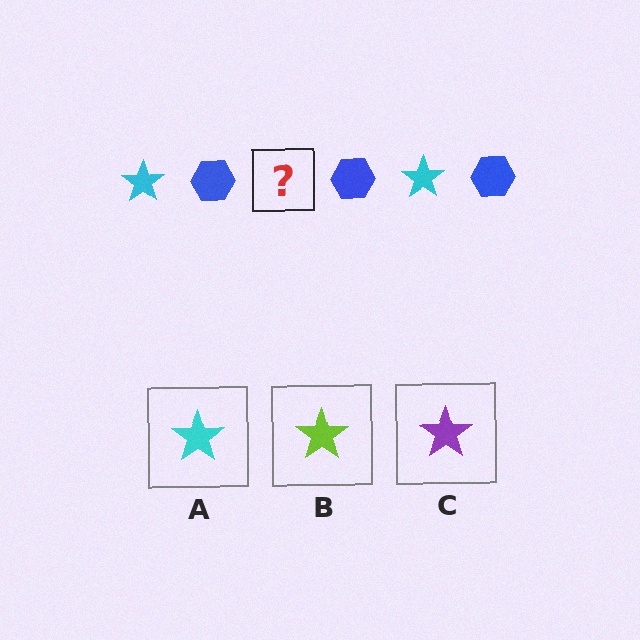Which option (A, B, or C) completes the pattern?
A.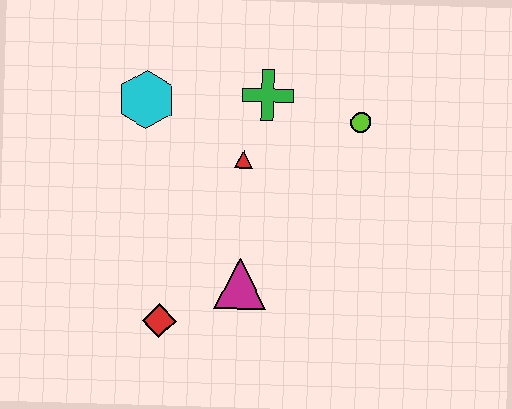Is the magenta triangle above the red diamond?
Yes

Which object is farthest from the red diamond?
The lime circle is farthest from the red diamond.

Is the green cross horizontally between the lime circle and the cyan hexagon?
Yes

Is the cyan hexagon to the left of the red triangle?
Yes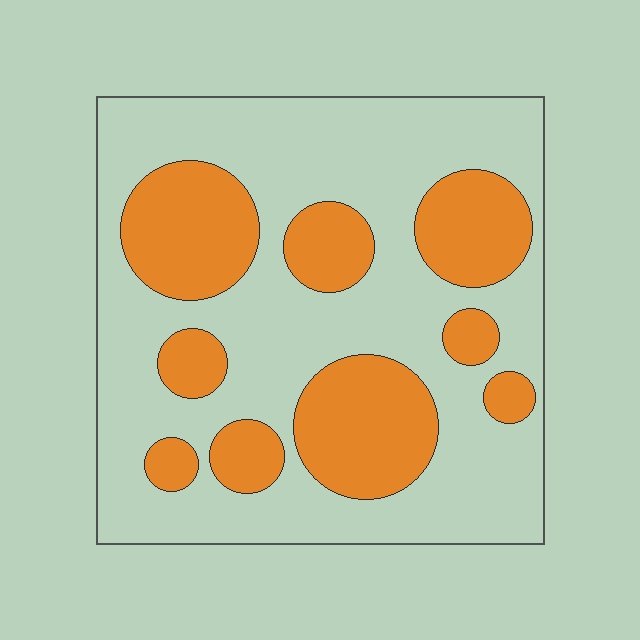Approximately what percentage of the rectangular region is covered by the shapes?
Approximately 35%.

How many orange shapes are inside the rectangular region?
9.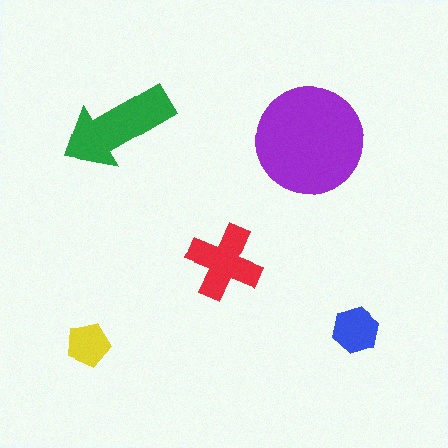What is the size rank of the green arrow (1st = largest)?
2nd.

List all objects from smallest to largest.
The yellow pentagon, the blue hexagon, the red cross, the green arrow, the purple circle.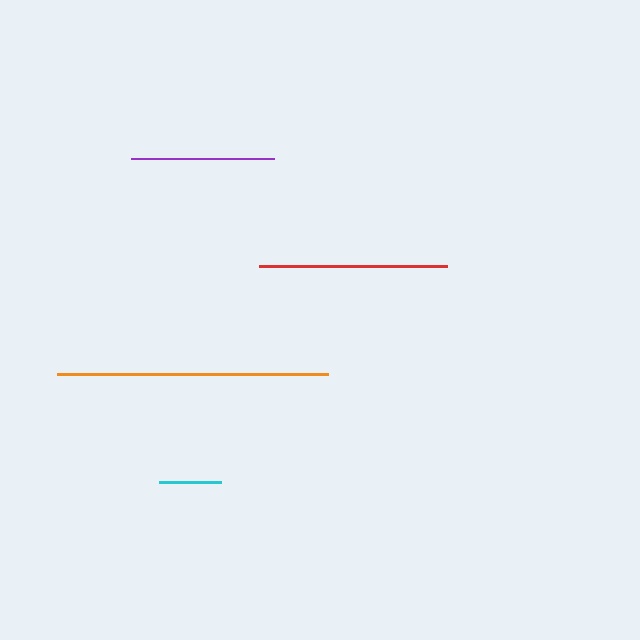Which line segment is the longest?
The orange line is the longest at approximately 271 pixels.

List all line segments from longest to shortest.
From longest to shortest: orange, red, purple, cyan.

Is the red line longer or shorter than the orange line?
The orange line is longer than the red line.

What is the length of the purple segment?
The purple segment is approximately 143 pixels long.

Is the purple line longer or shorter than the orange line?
The orange line is longer than the purple line.